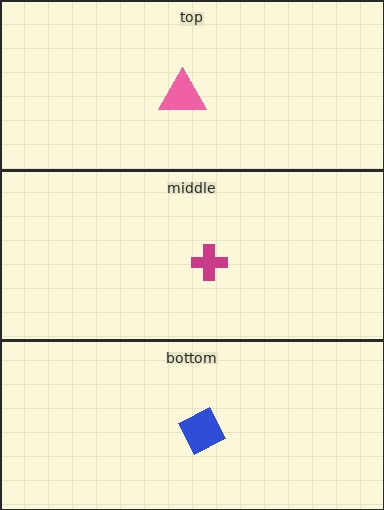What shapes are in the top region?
The pink triangle.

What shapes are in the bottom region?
The blue square.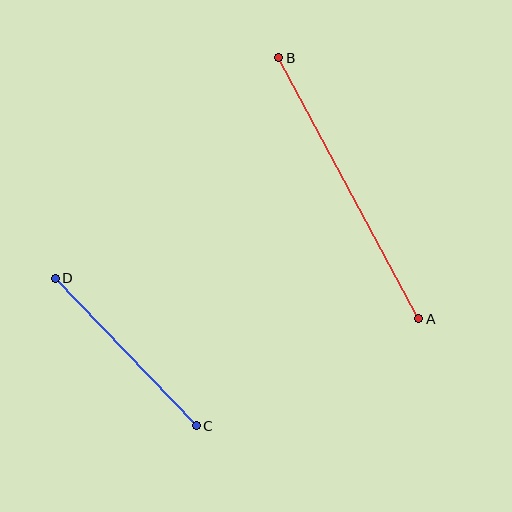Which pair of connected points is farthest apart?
Points A and B are farthest apart.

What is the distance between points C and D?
The distance is approximately 204 pixels.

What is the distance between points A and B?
The distance is approximately 296 pixels.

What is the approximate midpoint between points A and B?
The midpoint is at approximately (349, 188) pixels.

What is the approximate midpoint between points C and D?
The midpoint is at approximately (126, 352) pixels.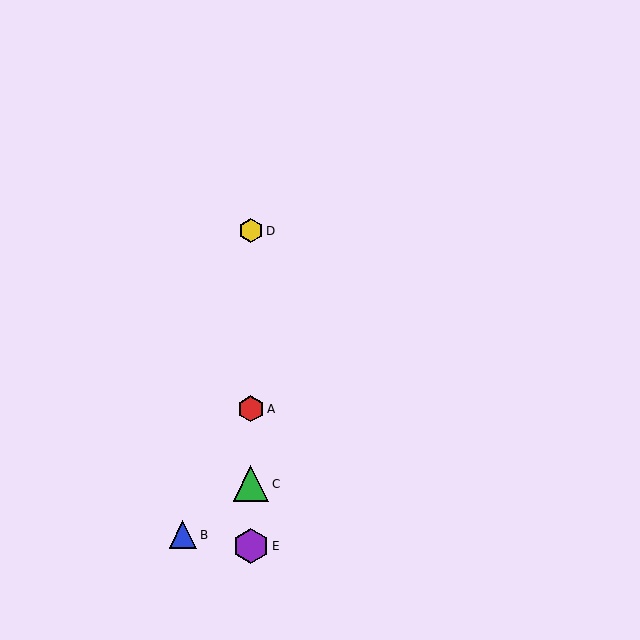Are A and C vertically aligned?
Yes, both are at x≈251.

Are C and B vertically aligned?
No, C is at x≈251 and B is at x≈183.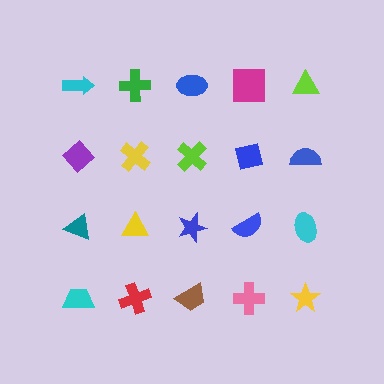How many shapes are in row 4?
5 shapes.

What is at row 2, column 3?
A lime cross.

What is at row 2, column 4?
A blue square.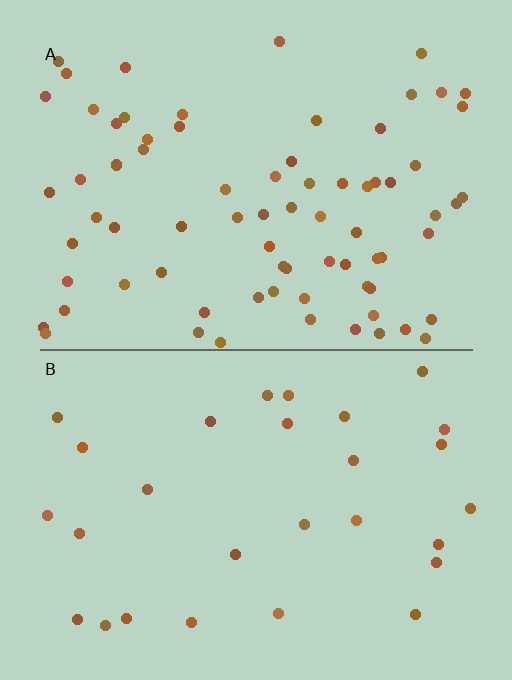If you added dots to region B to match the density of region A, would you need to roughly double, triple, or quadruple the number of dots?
Approximately triple.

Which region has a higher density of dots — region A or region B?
A (the top).